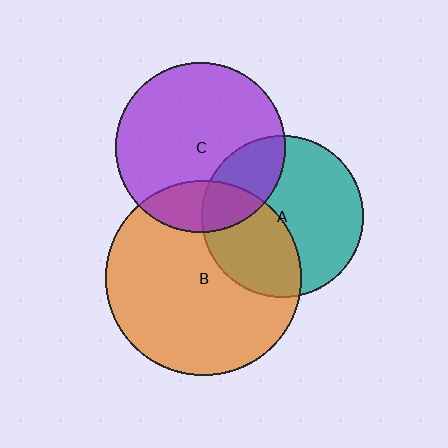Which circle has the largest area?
Circle B (orange).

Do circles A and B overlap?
Yes.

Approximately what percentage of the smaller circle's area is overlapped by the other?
Approximately 40%.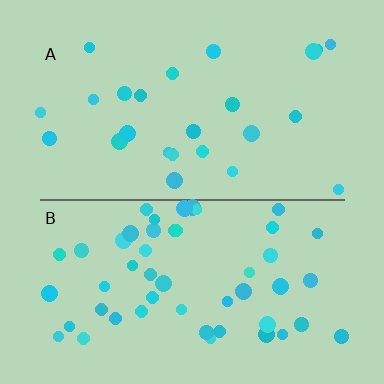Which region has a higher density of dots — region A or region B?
B (the bottom).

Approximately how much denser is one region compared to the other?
Approximately 2.1× — region B over region A.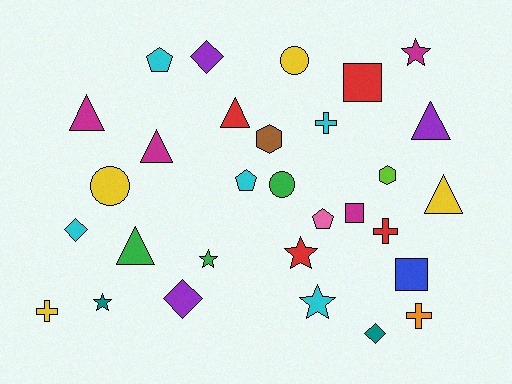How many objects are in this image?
There are 30 objects.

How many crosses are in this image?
There are 4 crosses.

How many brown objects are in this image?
There is 1 brown object.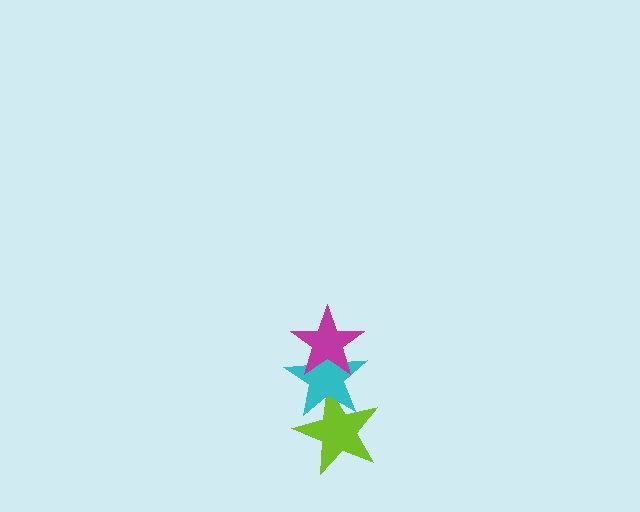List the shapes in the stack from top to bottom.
From top to bottom: the magenta star, the cyan star, the lime star.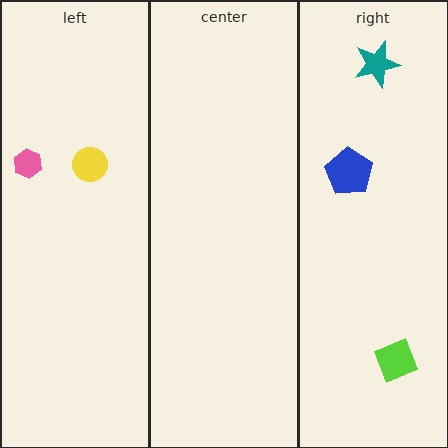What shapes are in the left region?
The pink hexagon, the yellow circle.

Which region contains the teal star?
The right region.